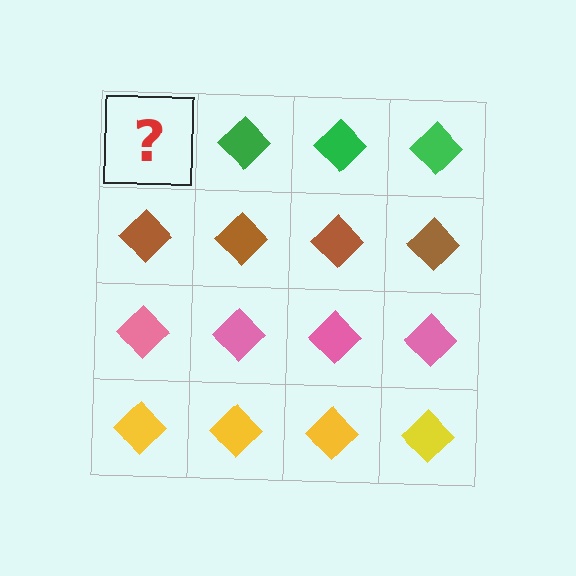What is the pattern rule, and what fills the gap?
The rule is that each row has a consistent color. The gap should be filled with a green diamond.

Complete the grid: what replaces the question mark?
The question mark should be replaced with a green diamond.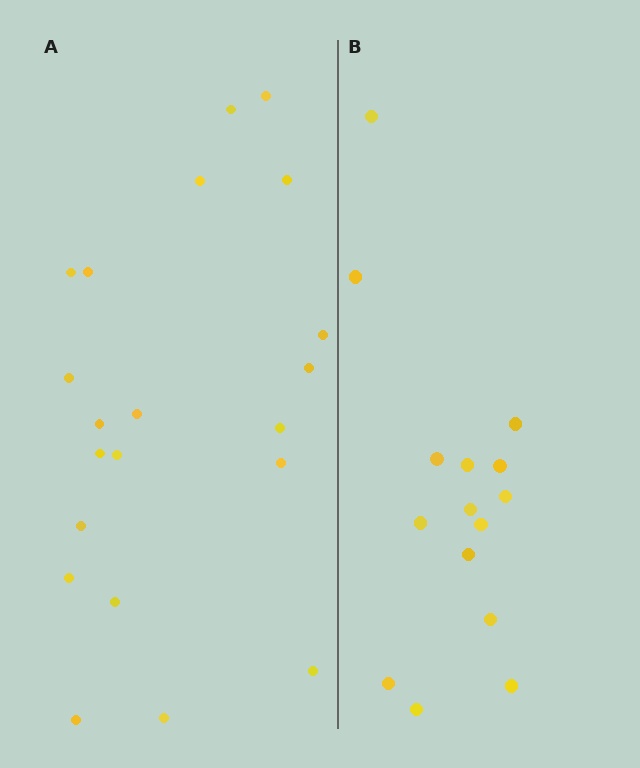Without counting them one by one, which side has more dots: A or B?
Region A (the left region) has more dots.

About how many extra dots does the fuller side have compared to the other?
Region A has about 6 more dots than region B.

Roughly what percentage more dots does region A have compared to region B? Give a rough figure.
About 40% more.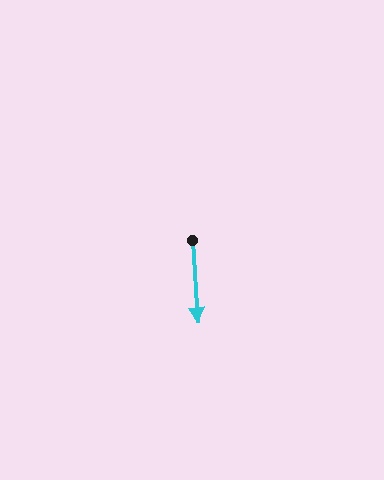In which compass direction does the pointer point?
South.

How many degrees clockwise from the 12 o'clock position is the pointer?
Approximately 176 degrees.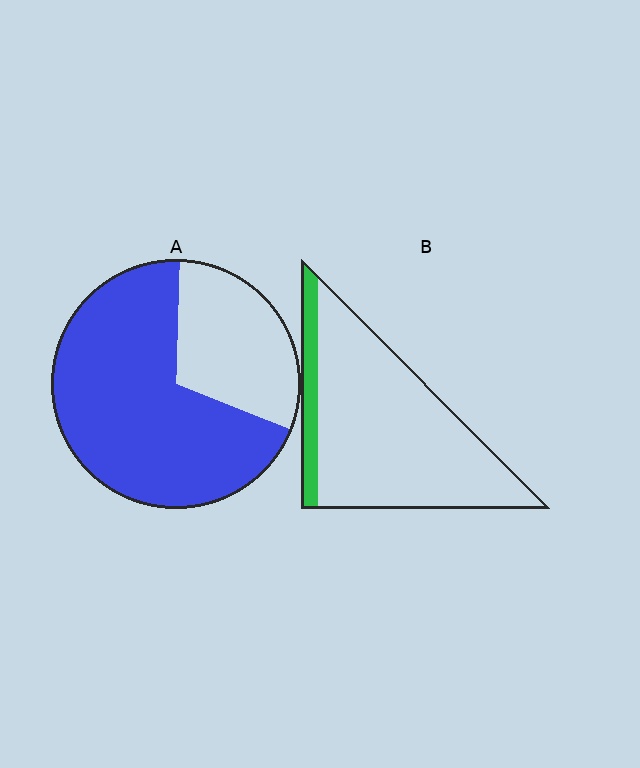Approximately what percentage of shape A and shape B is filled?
A is approximately 70% and B is approximately 15%.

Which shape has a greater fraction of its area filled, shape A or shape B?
Shape A.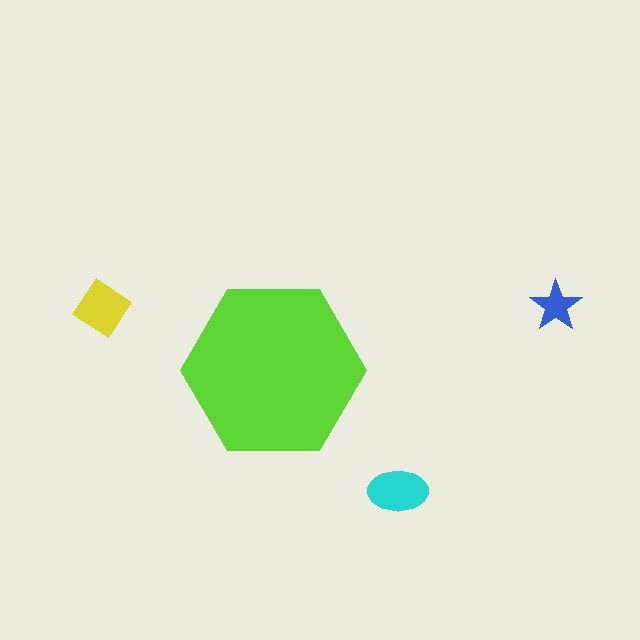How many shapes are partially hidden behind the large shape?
0 shapes are partially hidden.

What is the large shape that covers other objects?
A lime hexagon.